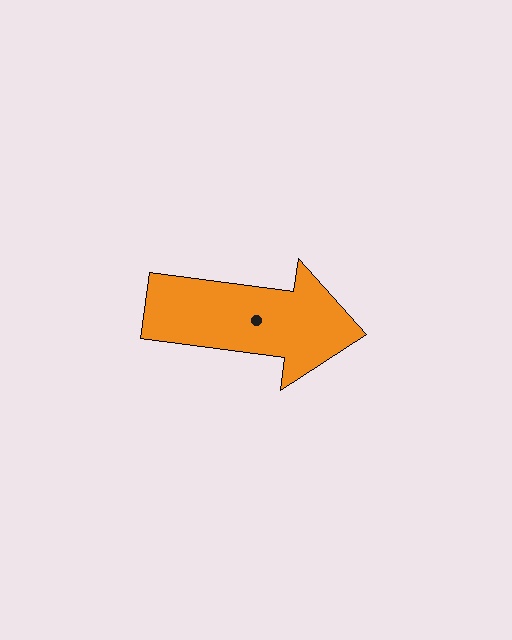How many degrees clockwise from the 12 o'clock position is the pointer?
Approximately 98 degrees.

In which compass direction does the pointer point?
East.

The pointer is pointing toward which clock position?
Roughly 3 o'clock.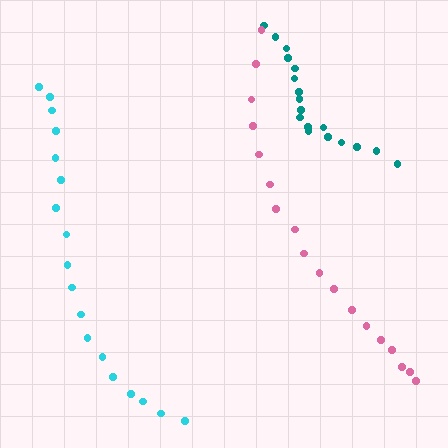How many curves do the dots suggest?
There are 3 distinct paths.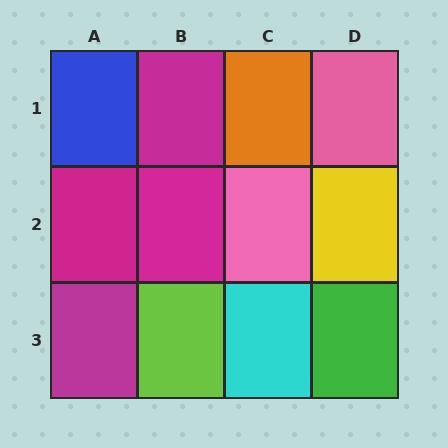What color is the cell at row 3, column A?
Magenta.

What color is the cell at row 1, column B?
Magenta.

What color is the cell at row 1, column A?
Blue.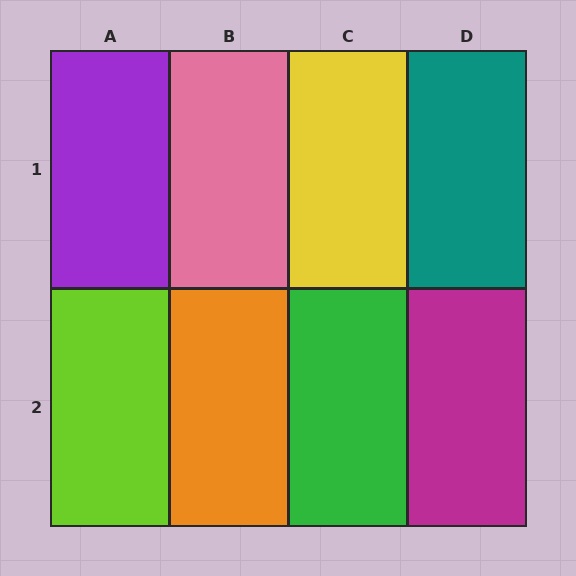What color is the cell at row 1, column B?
Pink.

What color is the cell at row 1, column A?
Purple.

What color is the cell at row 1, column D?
Teal.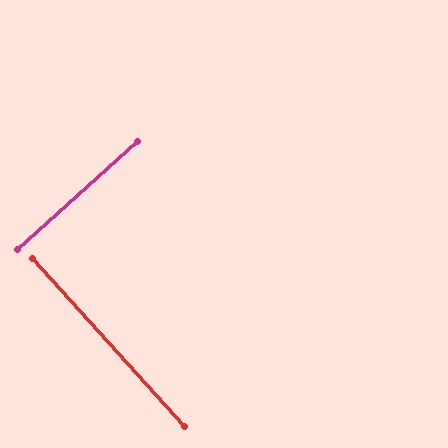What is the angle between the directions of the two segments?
Approximately 90 degrees.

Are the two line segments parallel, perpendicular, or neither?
Perpendicular — they meet at approximately 90°.